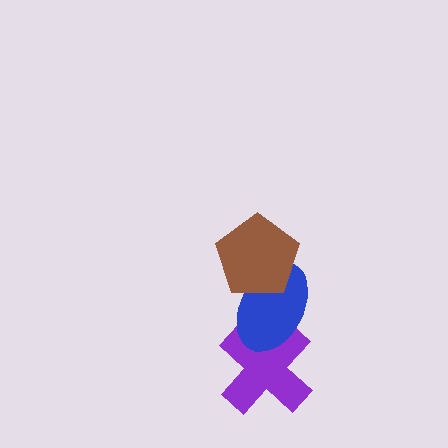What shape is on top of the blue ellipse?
The brown pentagon is on top of the blue ellipse.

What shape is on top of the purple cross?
The blue ellipse is on top of the purple cross.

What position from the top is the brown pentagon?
The brown pentagon is 1st from the top.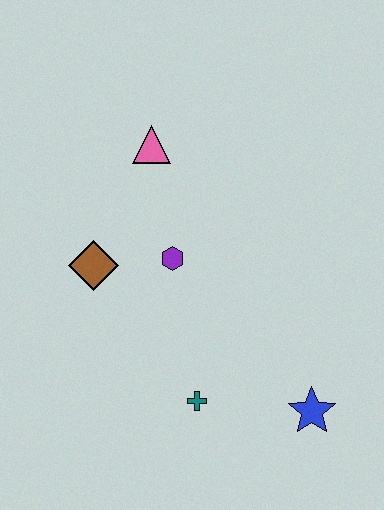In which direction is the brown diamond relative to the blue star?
The brown diamond is to the left of the blue star.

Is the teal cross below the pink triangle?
Yes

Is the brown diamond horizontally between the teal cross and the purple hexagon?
No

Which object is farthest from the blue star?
The pink triangle is farthest from the blue star.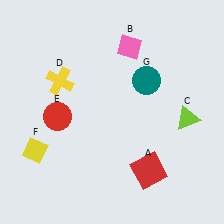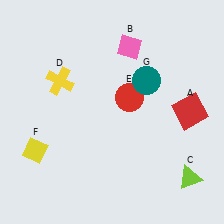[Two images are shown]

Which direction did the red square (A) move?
The red square (A) moved up.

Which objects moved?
The objects that moved are: the red square (A), the lime triangle (C), the red circle (E).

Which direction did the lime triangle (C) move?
The lime triangle (C) moved down.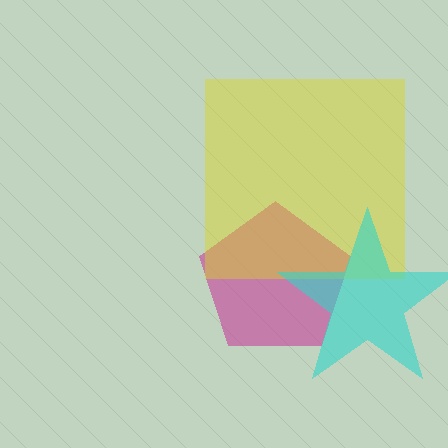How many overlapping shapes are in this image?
There are 3 overlapping shapes in the image.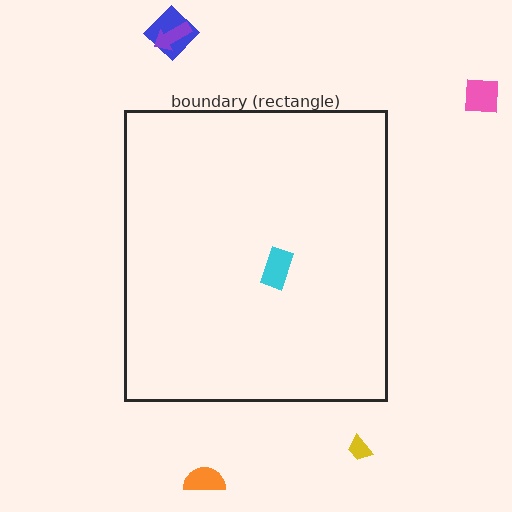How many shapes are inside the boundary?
1 inside, 5 outside.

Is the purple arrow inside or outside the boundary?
Outside.